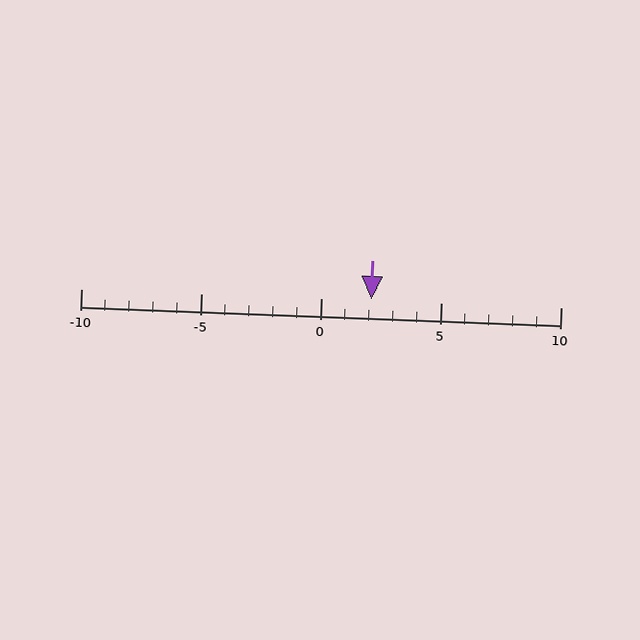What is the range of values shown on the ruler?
The ruler shows values from -10 to 10.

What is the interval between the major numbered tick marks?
The major tick marks are spaced 5 units apart.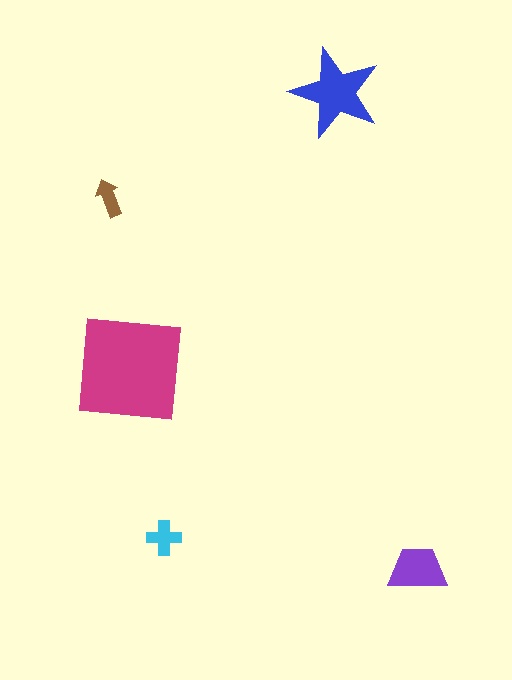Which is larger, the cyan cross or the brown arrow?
The cyan cross.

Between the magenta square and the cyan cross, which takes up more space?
The magenta square.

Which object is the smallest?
The brown arrow.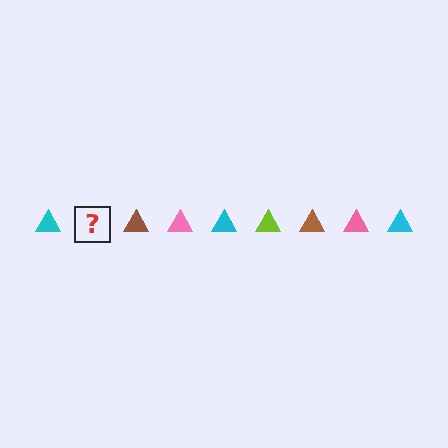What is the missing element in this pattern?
The missing element is a lime triangle.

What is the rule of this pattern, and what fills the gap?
The rule is that the pattern cycles through cyan, lime, brown, pink triangles. The gap should be filled with a lime triangle.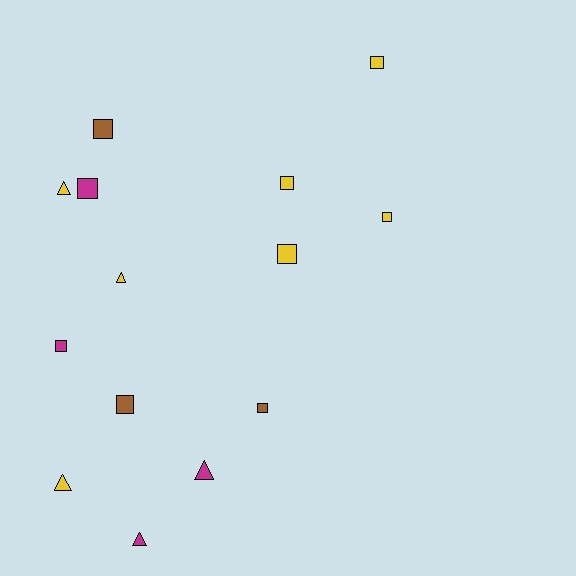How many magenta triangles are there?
There are 2 magenta triangles.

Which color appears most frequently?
Yellow, with 7 objects.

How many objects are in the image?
There are 14 objects.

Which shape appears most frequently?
Square, with 9 objects.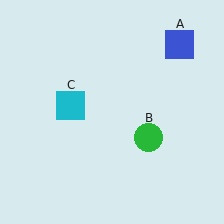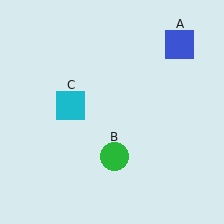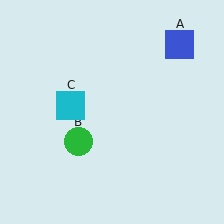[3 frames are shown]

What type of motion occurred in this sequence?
The green circle (object B) rotated clockwise around the center of the scene.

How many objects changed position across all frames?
1 object changed position: green circle (object B).